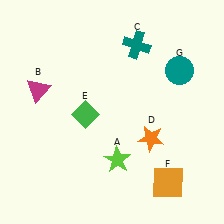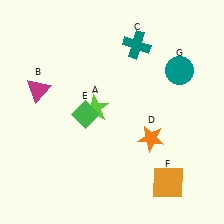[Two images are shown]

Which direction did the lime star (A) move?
The lime star (A) moved up.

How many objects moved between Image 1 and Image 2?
1 object moved between the two images.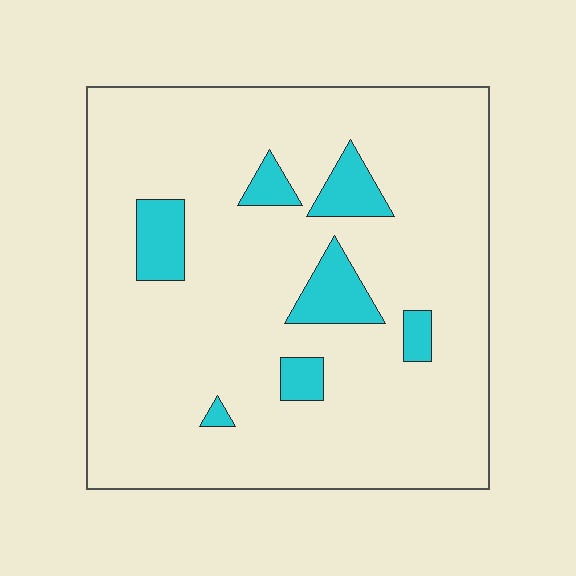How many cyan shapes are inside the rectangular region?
7.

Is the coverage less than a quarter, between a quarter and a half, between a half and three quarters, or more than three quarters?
Less than a quarter.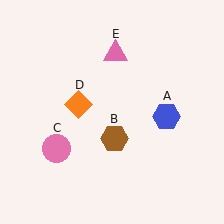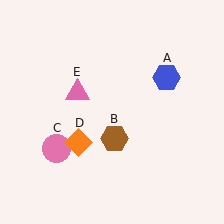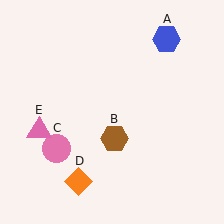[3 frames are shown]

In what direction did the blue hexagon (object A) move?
The blue hexagon (object A) moved up.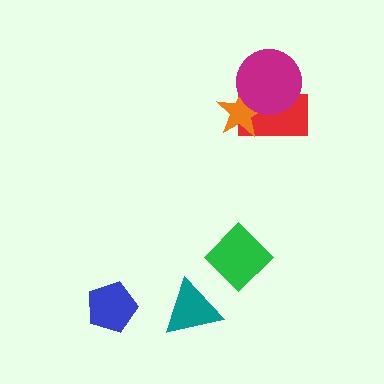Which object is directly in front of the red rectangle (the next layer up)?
The orange star is directly in front of the red rectangle.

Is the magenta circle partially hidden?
No, no other shape covers it.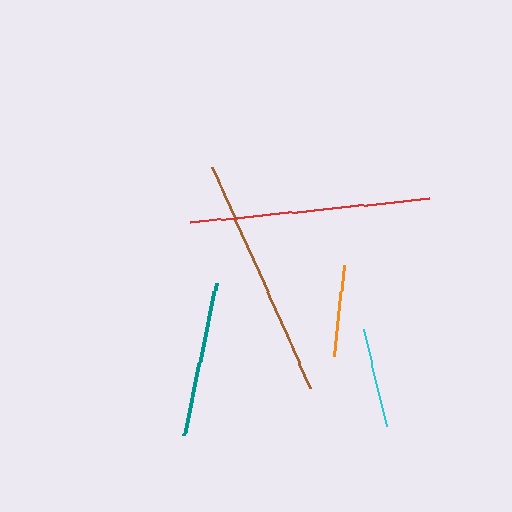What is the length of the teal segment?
The teal segment is approximately 155 pixels long.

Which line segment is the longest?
The brown line is the longest at approximately 242 pixels.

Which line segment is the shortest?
The orange line is the shortest at approximately 92 pixels.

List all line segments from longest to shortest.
From longest to shortest: brown, red, teal, cyan, orange.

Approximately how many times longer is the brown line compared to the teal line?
The brown line is approximately 1.6 times the length of the teal line.